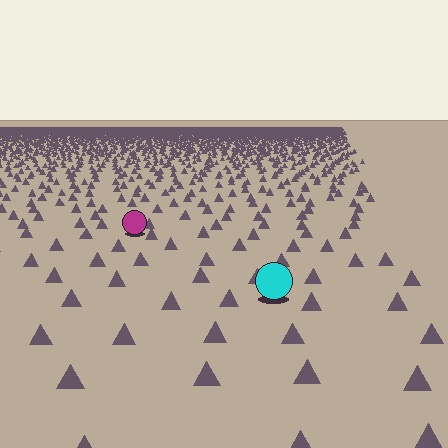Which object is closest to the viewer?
The cyan circle is closest. The texture marks near it are larger and more spread out.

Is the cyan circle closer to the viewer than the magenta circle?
Yes. The cyan circle is closer — you can tell from the texture gradient: the ground texture is coarser near it.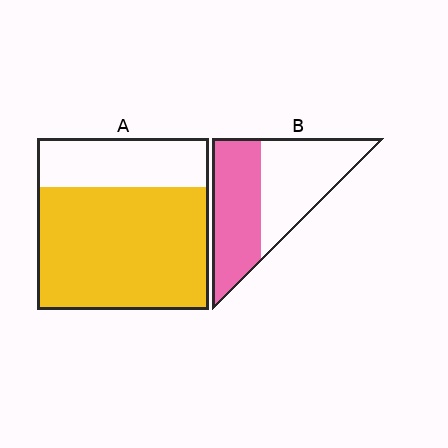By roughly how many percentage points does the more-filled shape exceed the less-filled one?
By roughly 25 percentage points (A over B).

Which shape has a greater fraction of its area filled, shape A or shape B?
Shape A.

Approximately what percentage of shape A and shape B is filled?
A is approximately 70% and B is approximately 50%.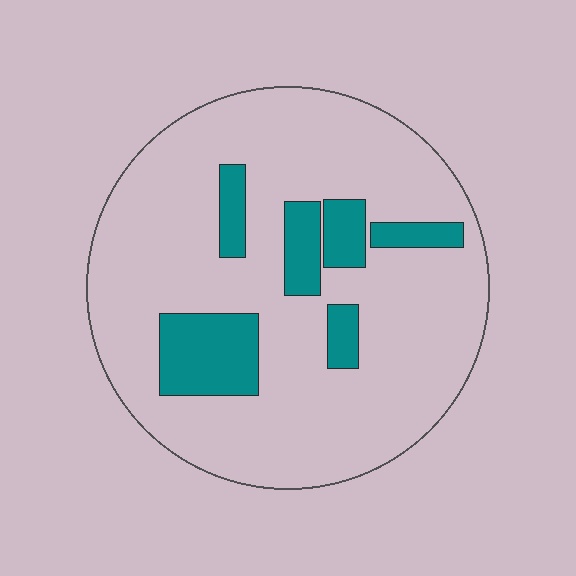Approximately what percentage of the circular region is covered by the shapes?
Approximately 15%.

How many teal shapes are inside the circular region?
6.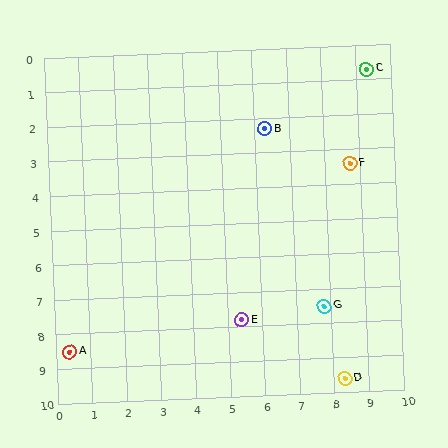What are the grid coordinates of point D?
Point D is at approximately (8.3, 9.6).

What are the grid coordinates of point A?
Point A is at approximately (0.4, 8.5).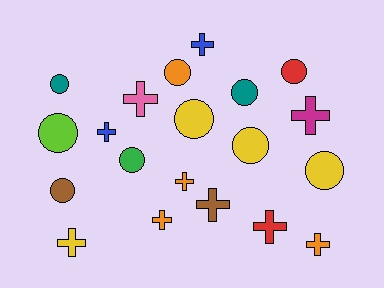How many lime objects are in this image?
There is 1 lime object.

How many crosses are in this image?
There are 10 crosses.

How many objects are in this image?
There are 20 objects.